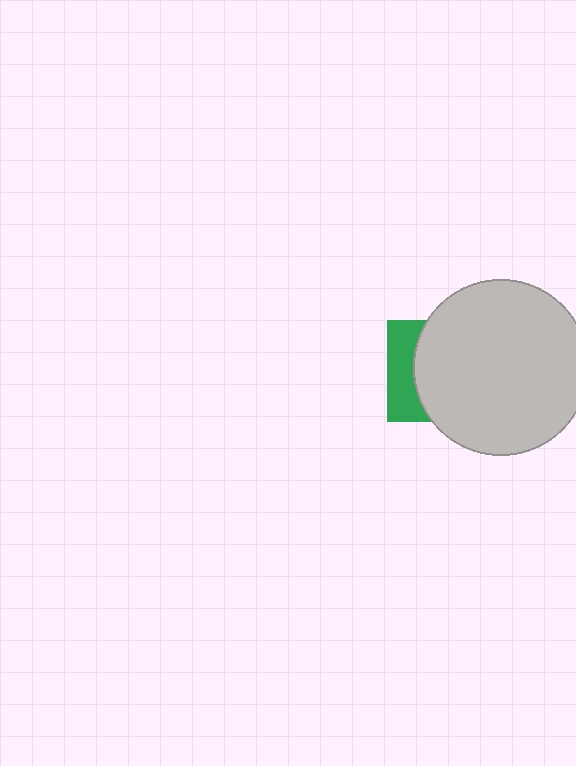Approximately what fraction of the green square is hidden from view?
Roughly 70% of the green square is hidden behind the light gray circle.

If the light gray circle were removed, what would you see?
You would see the complete green square.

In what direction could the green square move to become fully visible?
The green square could move left. That would shift it out from behind the light gray circle entirely.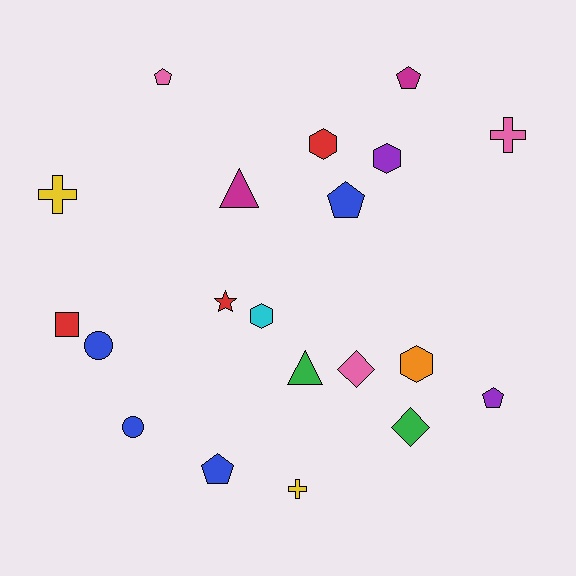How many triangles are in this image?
There are 2 triangles.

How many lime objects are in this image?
There are no lime objects.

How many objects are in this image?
There are 20 objects.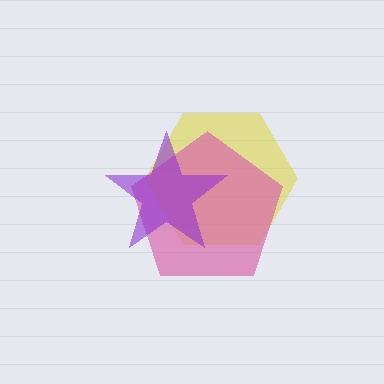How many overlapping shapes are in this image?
There are 3 overlapping shapes in the image.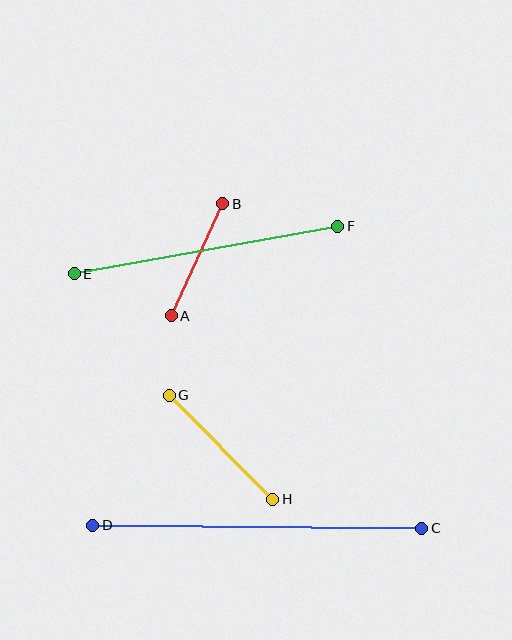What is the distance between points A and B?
The distance is approximately 123 pixels.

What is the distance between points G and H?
The distance is approximately 147 pixels.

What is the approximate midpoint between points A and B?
The midpoint is at approximately (197, 260) pixels.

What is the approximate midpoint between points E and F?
The midpoint is at approximately (206, 250) pixels.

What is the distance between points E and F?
The distance is approximately 268 pixels.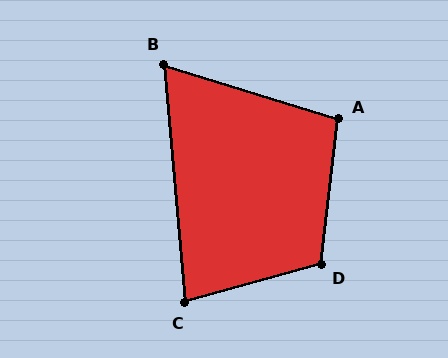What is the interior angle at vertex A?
Approximately 100 degrees (obtuse).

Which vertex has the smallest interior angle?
B, at approximately 68 degrees.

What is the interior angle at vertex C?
Approximately 80 degrees (acute).